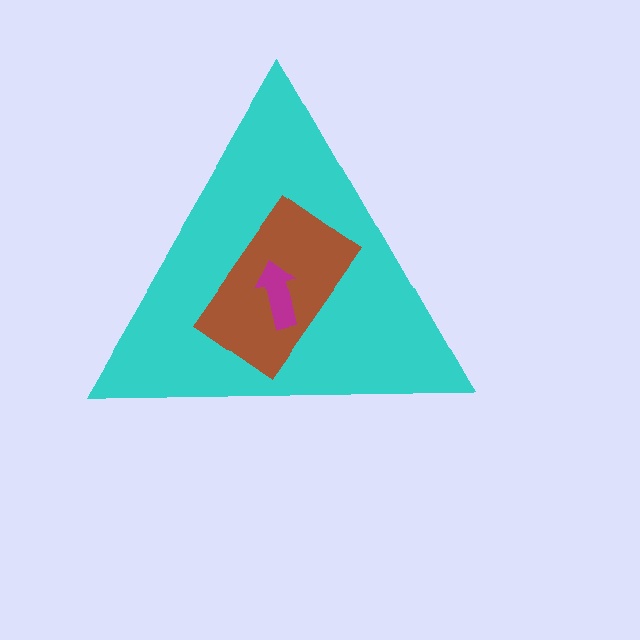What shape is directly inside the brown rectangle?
The magenta arrow.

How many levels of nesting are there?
3.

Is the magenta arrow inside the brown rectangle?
Yes.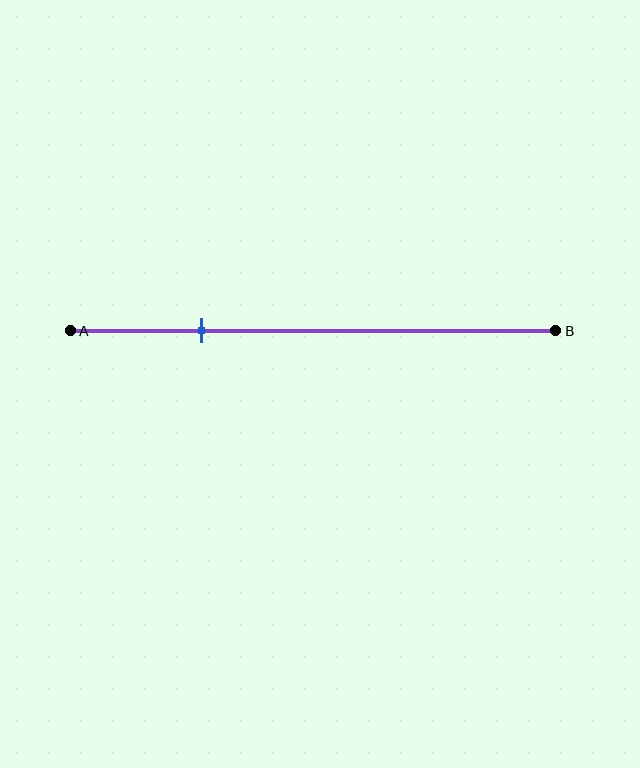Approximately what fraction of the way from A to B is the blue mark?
The blue mark is approximately 25% of the way from A to B.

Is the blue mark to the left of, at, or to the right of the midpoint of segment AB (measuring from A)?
The blue mark is to the left of the midpoint of segment AB.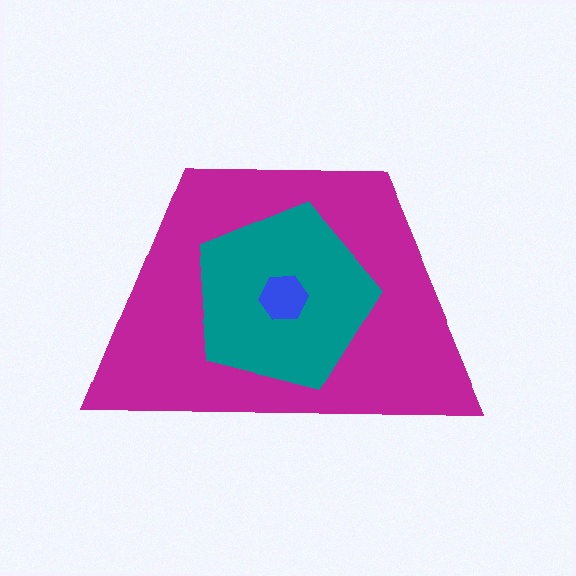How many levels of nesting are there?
3.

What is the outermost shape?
The magenta trapezoid.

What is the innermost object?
The blue hexagon.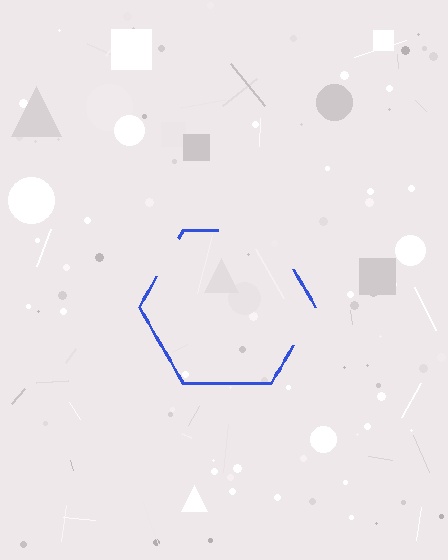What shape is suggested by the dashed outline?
The dashed outline suggests a hexagon.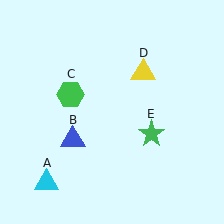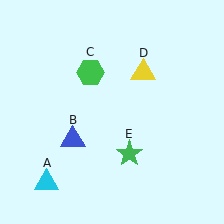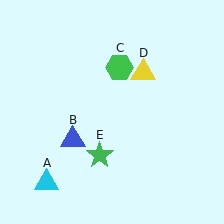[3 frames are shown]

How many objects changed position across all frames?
2 objects changed position: green hexagon (object C), green star (object E).